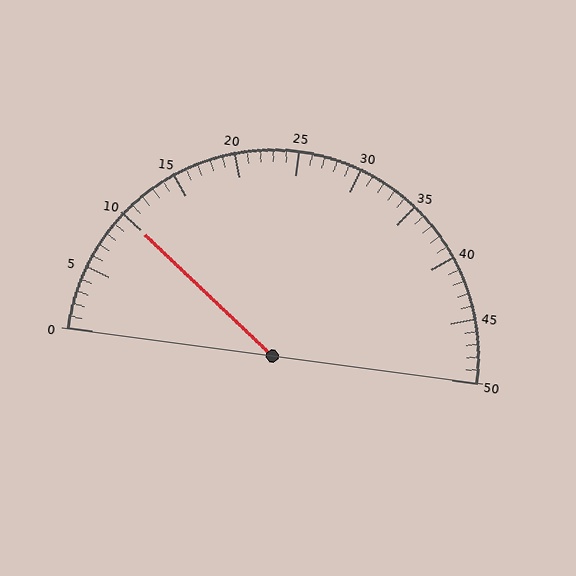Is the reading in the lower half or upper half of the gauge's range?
The reading is in the lower half of the range (0 to 50).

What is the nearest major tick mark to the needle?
The nearest major tick mark is 10.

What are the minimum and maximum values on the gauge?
The gauge ranges from 0 to 50.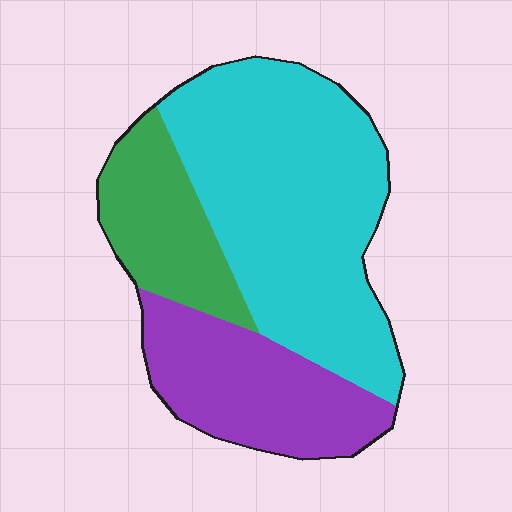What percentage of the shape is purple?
Purple covers roughly 25% of the shape.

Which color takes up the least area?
Green, at roughly 20%.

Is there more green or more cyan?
Cyan.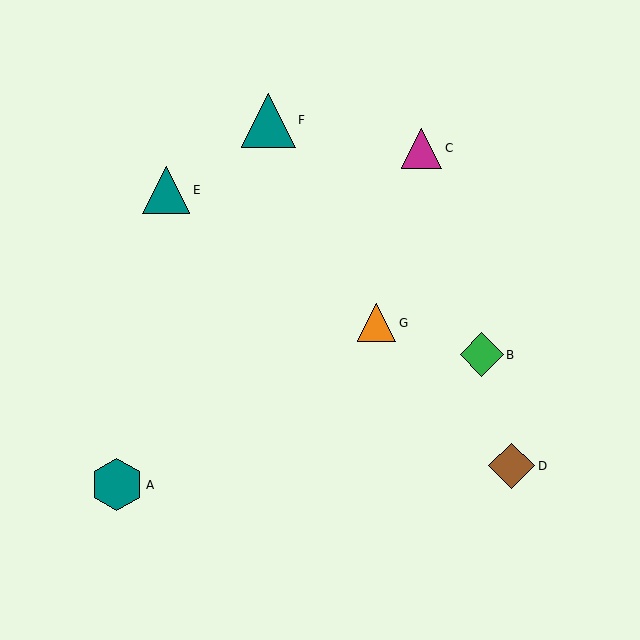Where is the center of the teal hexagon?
The center of the teal hexagon is at (117, 485).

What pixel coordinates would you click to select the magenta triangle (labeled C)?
Click at (422, 148) to select the magenta triangle C.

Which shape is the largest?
The teal triangle (labeled F) is the largest.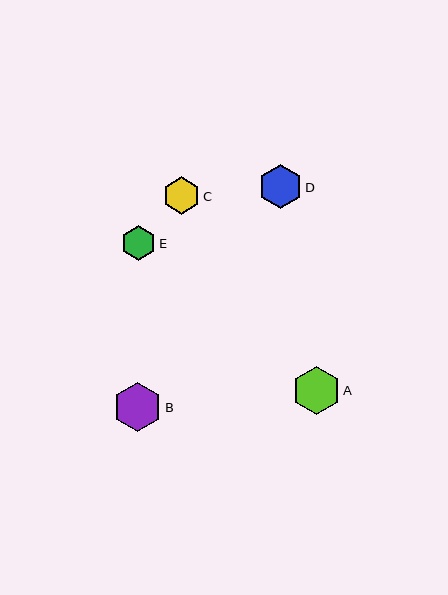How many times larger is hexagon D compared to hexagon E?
Hexagon D is approximately 1.3 times the size of hexagon E.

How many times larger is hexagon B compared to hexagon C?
Hexagon B is approximately 1.3 times the size of hexagon C.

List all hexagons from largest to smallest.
From largest to smallest: B, A, D, C, E.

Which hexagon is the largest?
Hexagon B is the largest with a size of approximately 49 pixels.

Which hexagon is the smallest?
Hexagon E is the smallest with a size of approximately 34 pixels.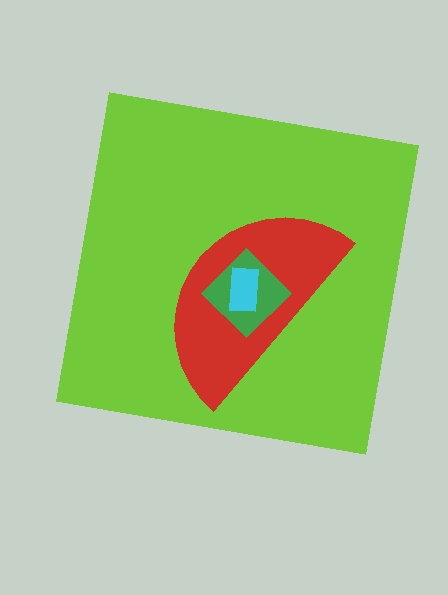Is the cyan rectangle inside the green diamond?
Yes.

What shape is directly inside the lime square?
The red semicircle.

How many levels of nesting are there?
4.